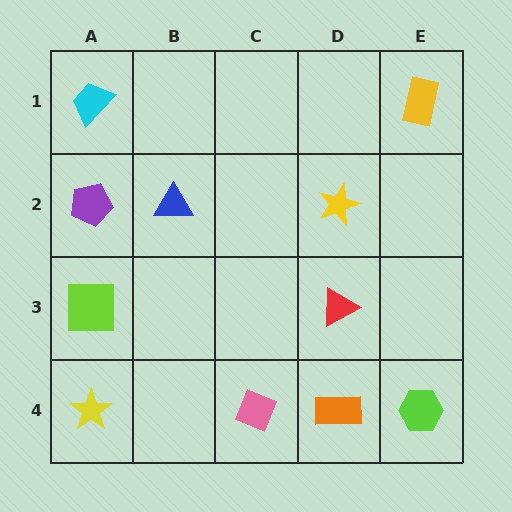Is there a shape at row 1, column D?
No, that cell is empty.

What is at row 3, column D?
A red triangle.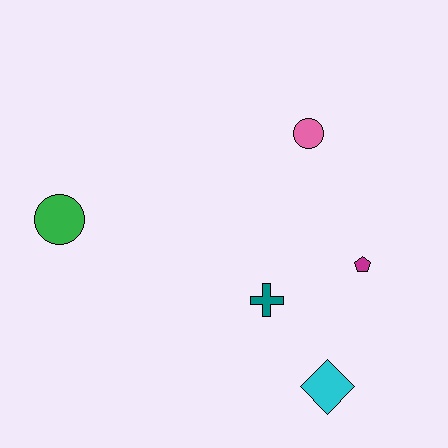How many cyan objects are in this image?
There is 1 cyan object.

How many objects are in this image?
There are 5 objects.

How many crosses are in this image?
There is 1 cross.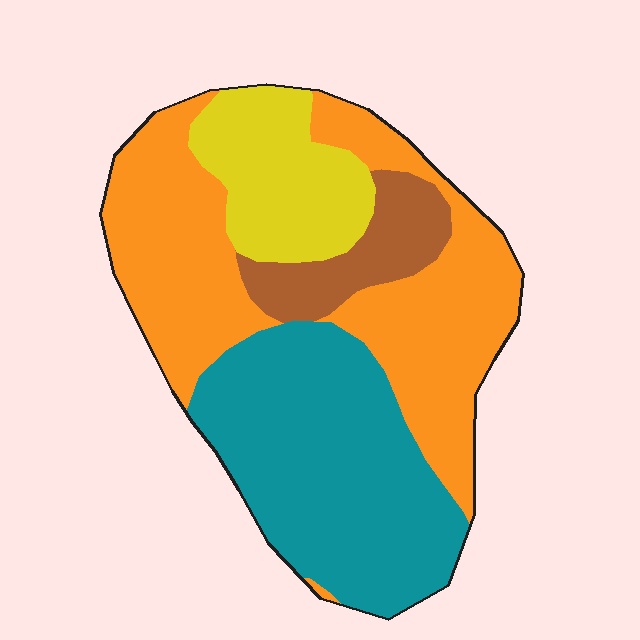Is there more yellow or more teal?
Teal.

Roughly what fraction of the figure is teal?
Teal covers roughly 35% of the figure.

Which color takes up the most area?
Orange, at roughly 40%.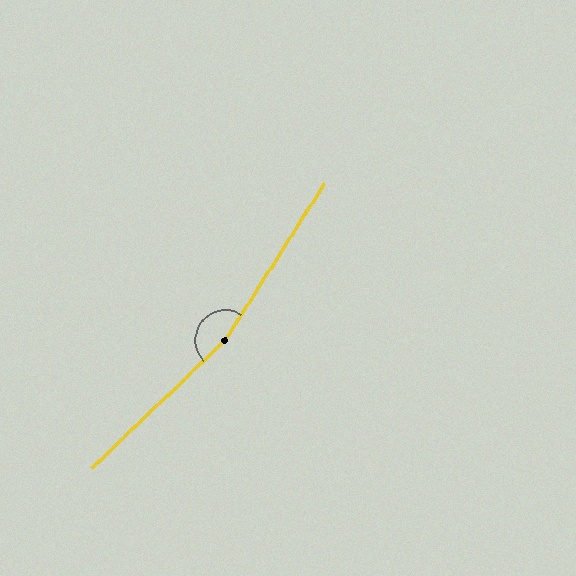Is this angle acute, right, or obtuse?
It is obtuse.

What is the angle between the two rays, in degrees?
Approximately 166 degrees.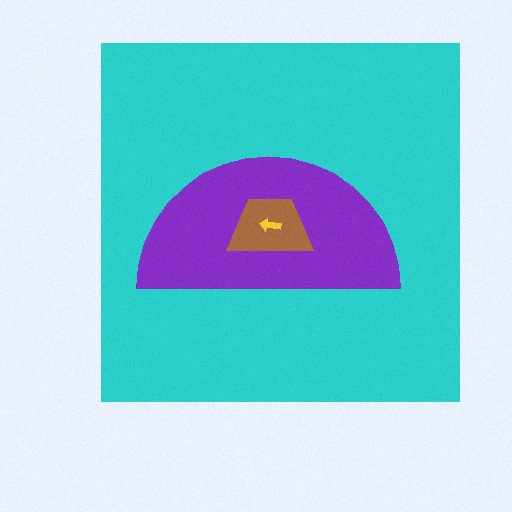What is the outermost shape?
The cyan square.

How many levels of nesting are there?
4.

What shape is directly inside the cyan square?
The purple semicircle.